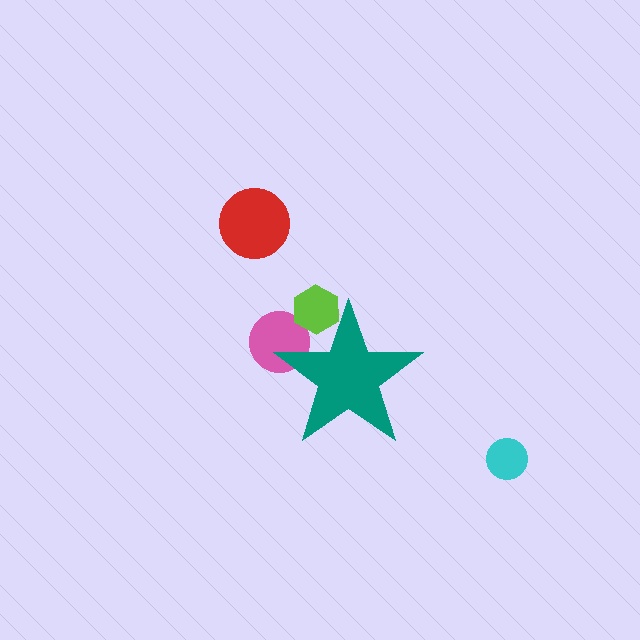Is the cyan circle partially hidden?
No, the cyan circle is fully visible.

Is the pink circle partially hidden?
Yes, the pink circle is partially hidden behind the teal star.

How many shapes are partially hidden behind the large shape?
2 shapes are partially hidden.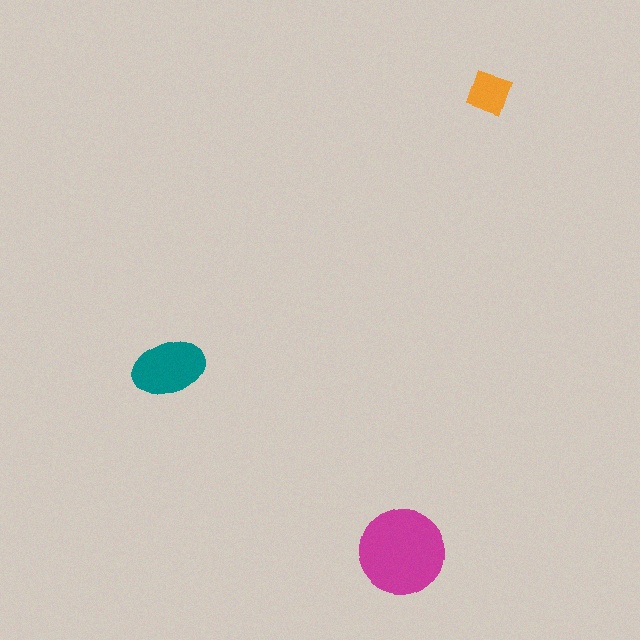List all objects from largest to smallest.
The magenta circle, the teal ellipse, the orange diamond.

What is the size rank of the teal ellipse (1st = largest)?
2nd.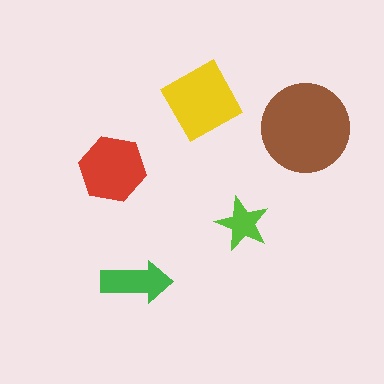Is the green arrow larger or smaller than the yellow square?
Smaller.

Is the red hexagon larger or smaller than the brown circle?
Smaller.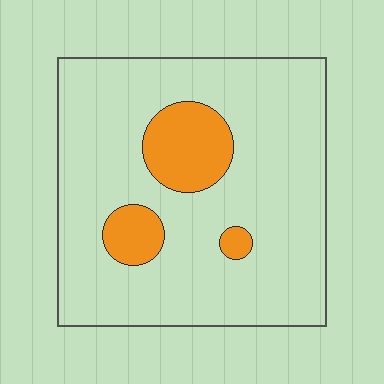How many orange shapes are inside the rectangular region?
3.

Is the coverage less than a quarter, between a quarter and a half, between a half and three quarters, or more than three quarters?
Less than a quarter.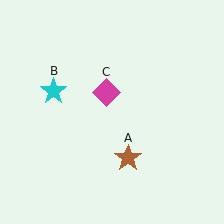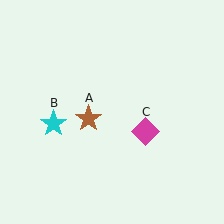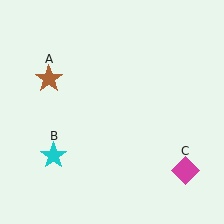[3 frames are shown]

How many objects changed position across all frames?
3 objects changed position: brown star (object A), cyan star (object B), magenta diamond (object C).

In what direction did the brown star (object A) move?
The brown star (object A) moved up and to the left.